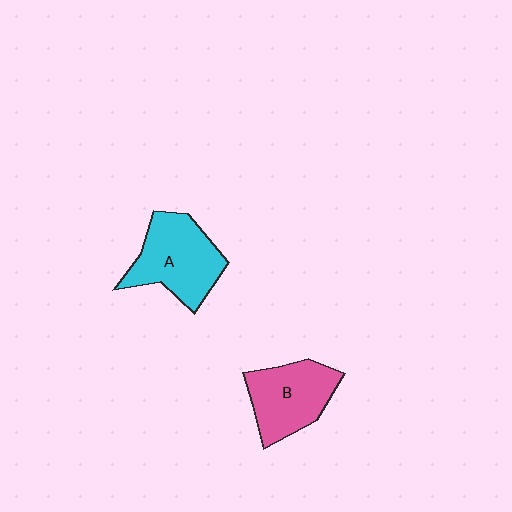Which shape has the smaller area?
Shape B (pink).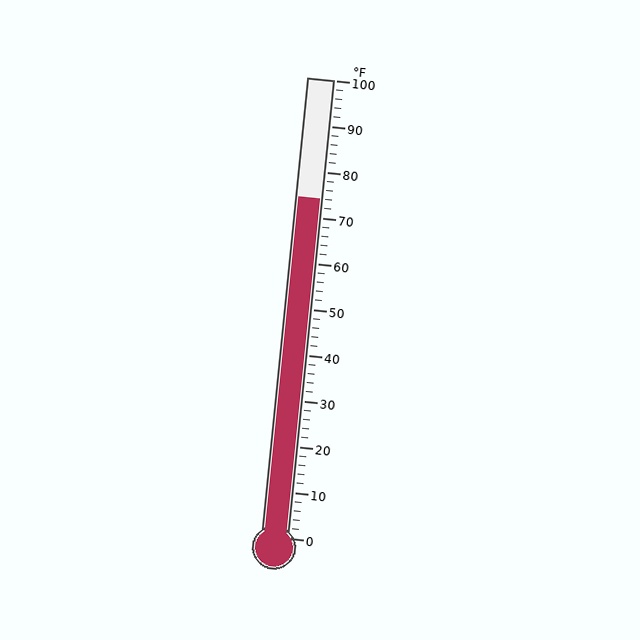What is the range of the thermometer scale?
The thermometer scale ranges from 0°F to 100°F.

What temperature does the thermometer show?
The thermometer shows approximately 74°F.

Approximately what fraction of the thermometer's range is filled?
The thermometer is filled to approximately 75% of its range.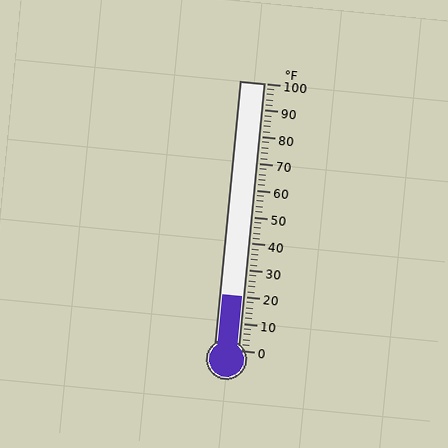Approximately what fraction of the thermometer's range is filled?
The thermometer is filled to approximately 20% of its range.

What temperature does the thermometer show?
The thermometer shows approximately 20°F.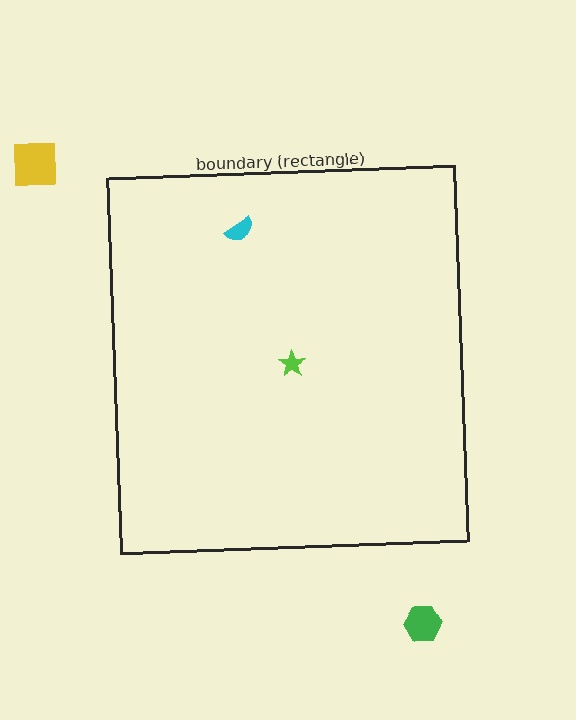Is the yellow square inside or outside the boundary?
Outside.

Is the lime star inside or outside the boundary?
Inside.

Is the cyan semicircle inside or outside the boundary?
Inside.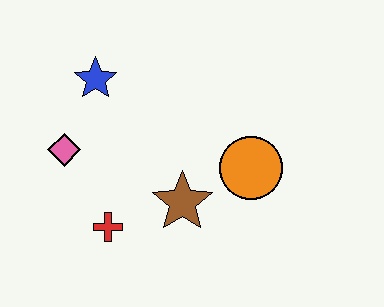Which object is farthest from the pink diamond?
The orange circle is farthest from the pink diamond.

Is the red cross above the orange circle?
No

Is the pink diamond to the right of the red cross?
No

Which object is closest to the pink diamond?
The blue star is closest to the pink diamond.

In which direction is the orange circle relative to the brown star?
The orange circle is to the right of the brown star.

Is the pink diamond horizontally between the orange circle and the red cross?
No